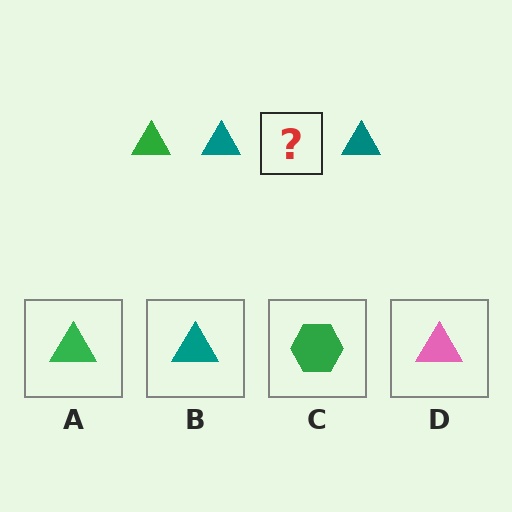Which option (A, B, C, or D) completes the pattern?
A.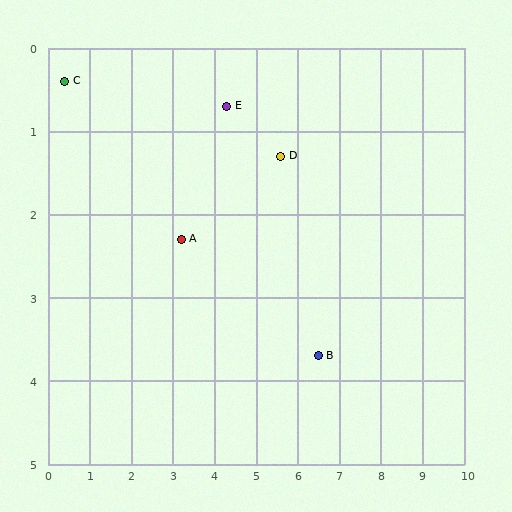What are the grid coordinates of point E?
Point E is at approximately (4.3, 0.7).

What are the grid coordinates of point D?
Point D is at approximately (5.6, 1.3).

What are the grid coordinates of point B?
Point B is at approximately (6.5, 3.7).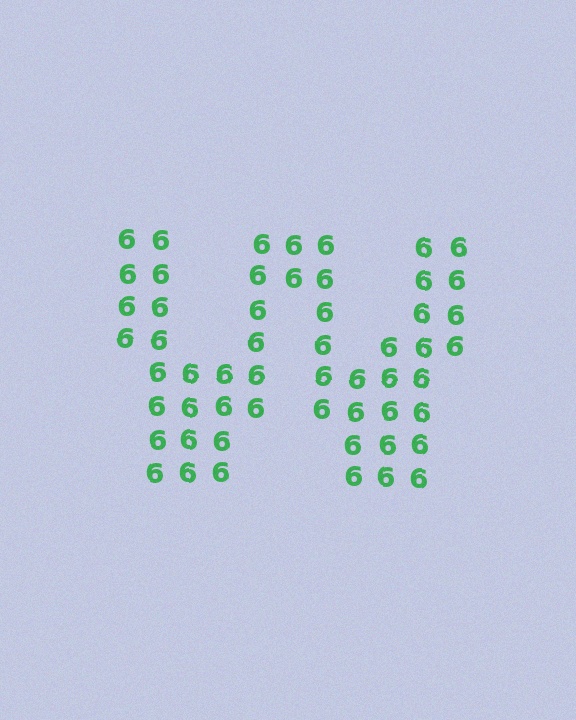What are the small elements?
The small elements are digit 6's.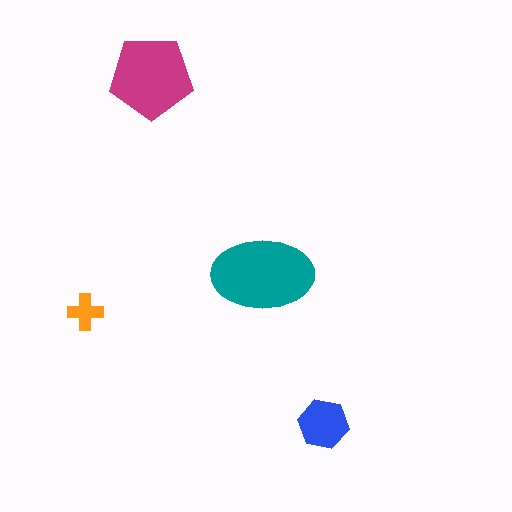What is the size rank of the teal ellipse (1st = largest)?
1st.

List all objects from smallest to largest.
The orange cross, the blue hexagon, the magenta pentagon, the teal ellipse.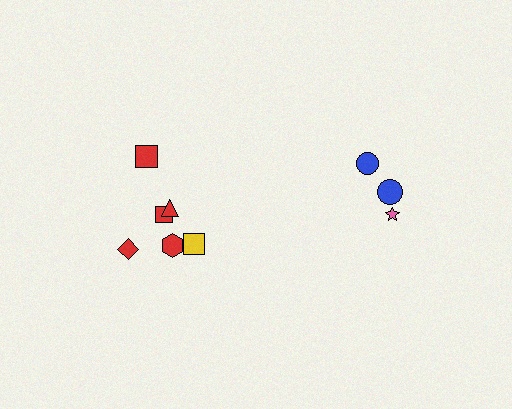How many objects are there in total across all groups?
There are 9 objects.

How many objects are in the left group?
There are 6 objects.